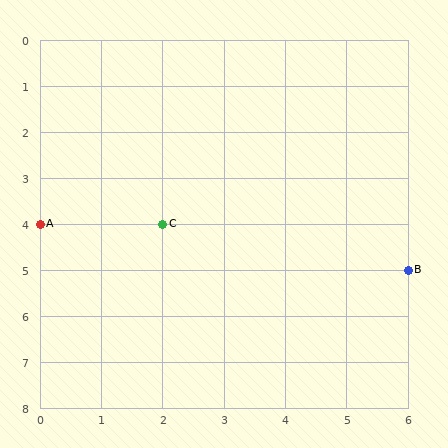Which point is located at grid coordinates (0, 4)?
Point A is at (0, 4).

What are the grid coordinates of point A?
Point A is at grid coordinates (0, 4).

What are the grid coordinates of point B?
Point B is at grid coordinates (6, 5).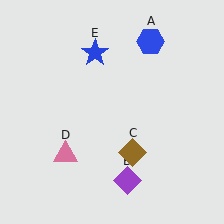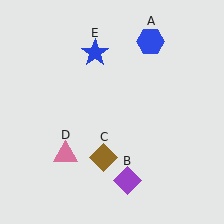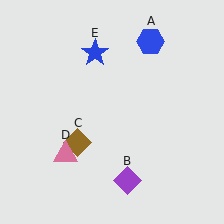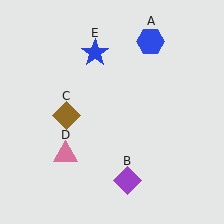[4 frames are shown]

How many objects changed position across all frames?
1 object changed position: brown diamond (object C).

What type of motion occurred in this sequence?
The brown diamond (object C) rotated clockwise around the center of the scene.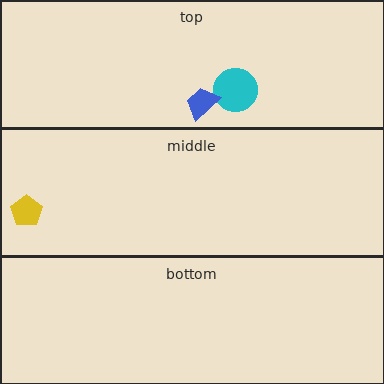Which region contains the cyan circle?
The top region.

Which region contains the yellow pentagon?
The middle region.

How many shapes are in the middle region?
1.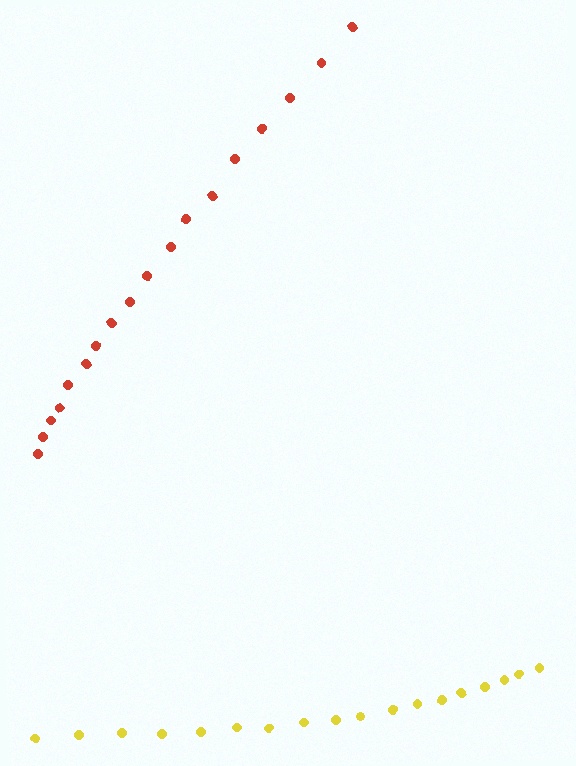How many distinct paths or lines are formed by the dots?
There are 2 distinct paths.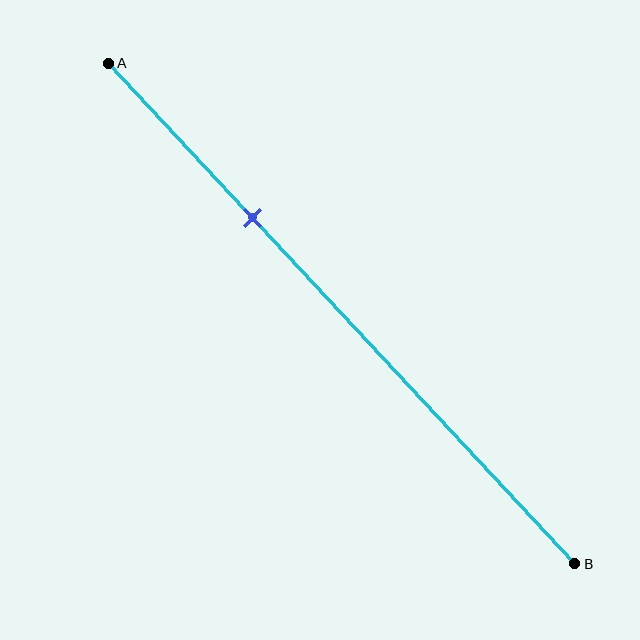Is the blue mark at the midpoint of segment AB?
No, the mark is at about 30% from A, not at the 50% midpoint.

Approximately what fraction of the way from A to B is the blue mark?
The blue mark is approximately 30% of the way from A to B.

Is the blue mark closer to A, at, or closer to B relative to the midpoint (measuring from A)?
The blue mark is closer to point A than the midpoint of segment AB.